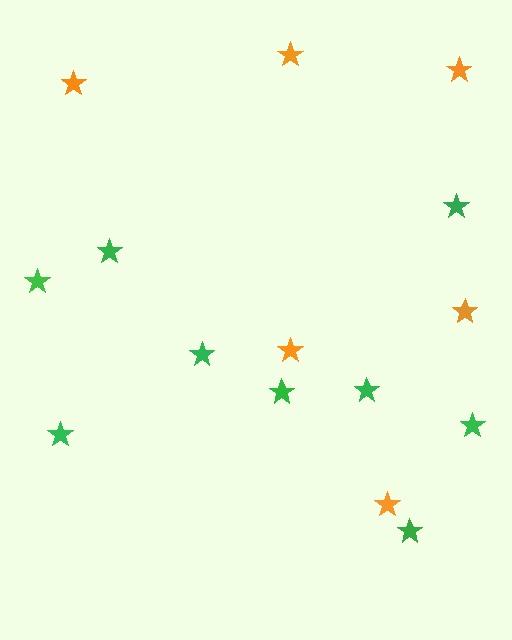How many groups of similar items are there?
There are 2 groups: one group of orange stars (6) and one group of green stars (9).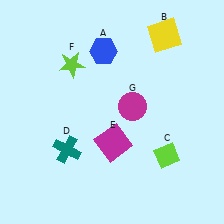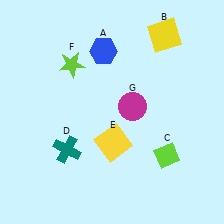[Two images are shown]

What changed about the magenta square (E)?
In Image 1, E is magenta. In Image 2, it changed to yellow.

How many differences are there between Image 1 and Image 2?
There is 1 difference between the two images.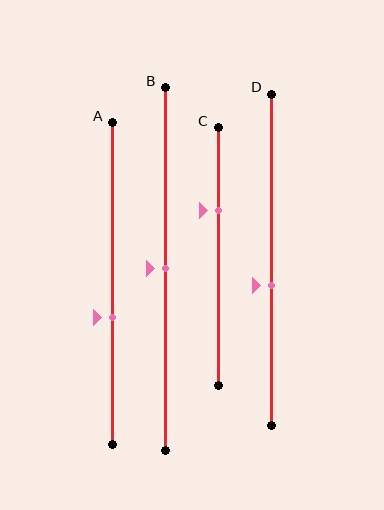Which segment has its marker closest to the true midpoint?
Segment B has its marker closest to the true midpoint.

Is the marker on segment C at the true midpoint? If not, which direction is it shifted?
No, the marker on segment C is shifted upward by about 18% of the segment length.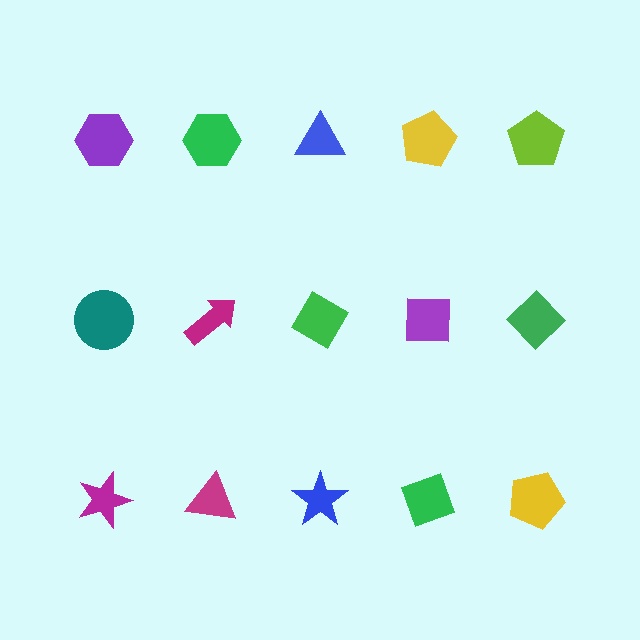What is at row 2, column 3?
A green diamond.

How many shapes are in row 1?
5 shapes.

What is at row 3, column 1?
A magenta star.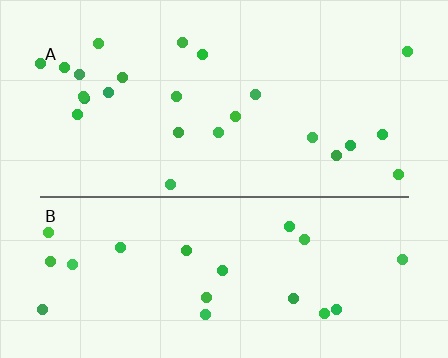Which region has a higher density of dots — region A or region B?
A (the top).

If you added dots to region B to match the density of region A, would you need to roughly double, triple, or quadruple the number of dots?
Approximately double.